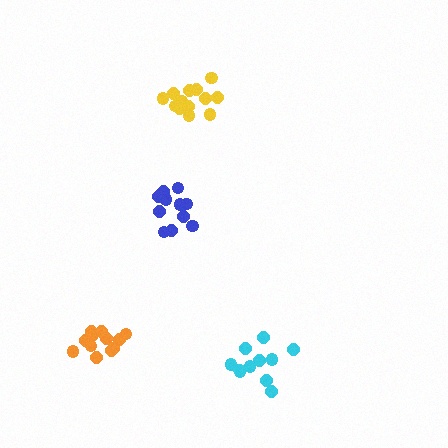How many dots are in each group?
Group 1: 11 dots, Group 2: 13 dots, Group 3: 13 dots, Group 4: 11 dots (48 total).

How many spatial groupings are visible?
There are 4 spatial groupings.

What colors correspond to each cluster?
The clusters are colored: blue, orange, yellow, cyan.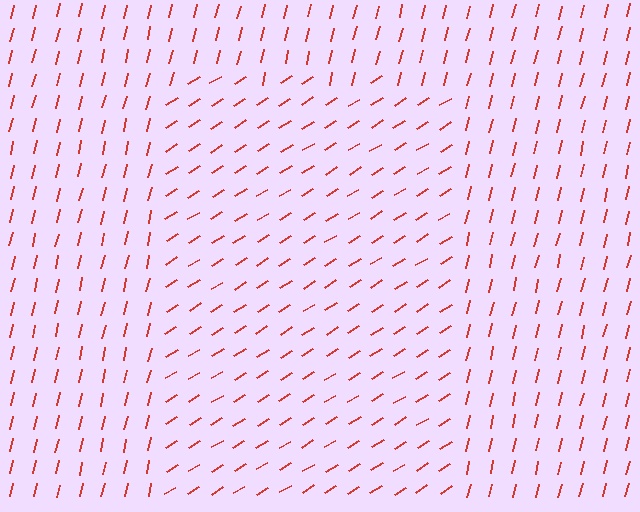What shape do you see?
I see a rectangle.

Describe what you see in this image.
The image is filled with small red line segments. A rectangle region in the image has lines oriented differently from the surrounding lines, creating a visible texture boundary.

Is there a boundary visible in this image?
Yes, there is a texture boundary formed by a change in line orientation.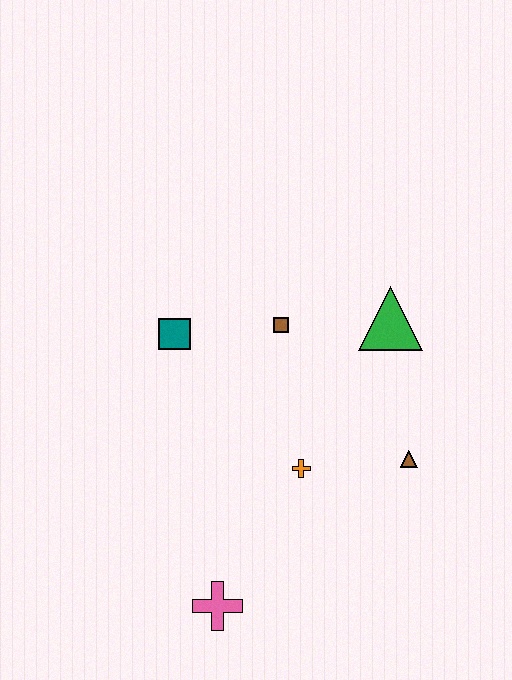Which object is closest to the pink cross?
The orange cross is closest to the pink cross.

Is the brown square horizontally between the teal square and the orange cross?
Yes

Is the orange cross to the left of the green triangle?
Yes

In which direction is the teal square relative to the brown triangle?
The teal square is to the left of the brown triangle.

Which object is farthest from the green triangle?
The pink cross is farthest from the green triangle.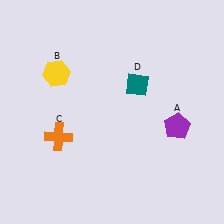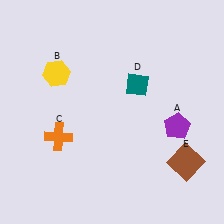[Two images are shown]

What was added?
A brown square (E) was added in Image 2.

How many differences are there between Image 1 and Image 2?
There is 1 difference between the two images.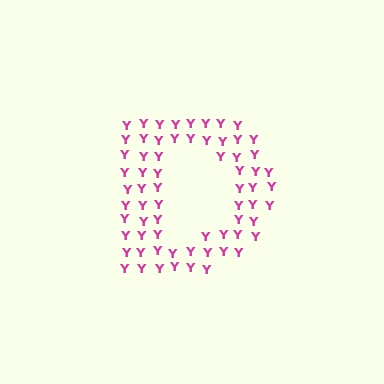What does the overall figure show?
The overall figure shows the letter D.